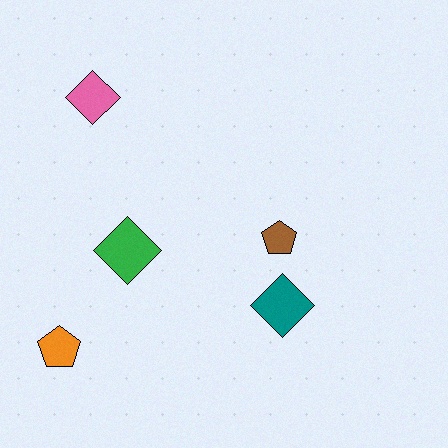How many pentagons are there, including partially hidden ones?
There are 2 pentagons.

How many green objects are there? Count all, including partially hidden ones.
There is 1 green object.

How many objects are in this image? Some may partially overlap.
There are 5 objects.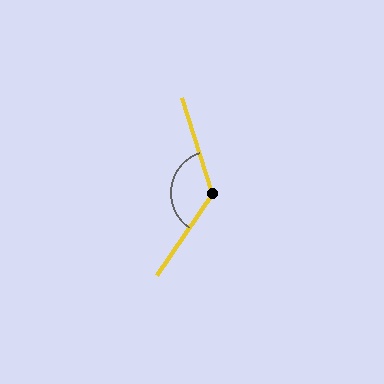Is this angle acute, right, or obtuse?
It is obtuse.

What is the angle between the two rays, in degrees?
Approximately 128 degrees.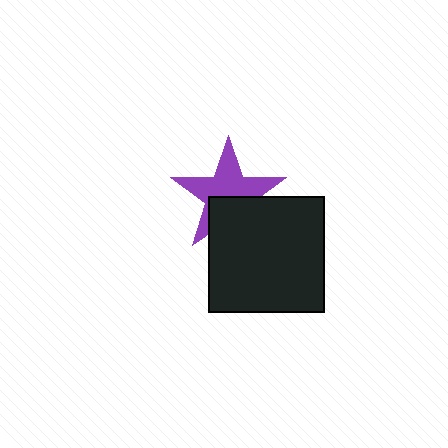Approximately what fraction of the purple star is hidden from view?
Roughly 39% of the purple star is hidden behind the black square.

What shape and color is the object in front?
The object in front is a black square.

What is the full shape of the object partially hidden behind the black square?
The partially hidden object is a purple star.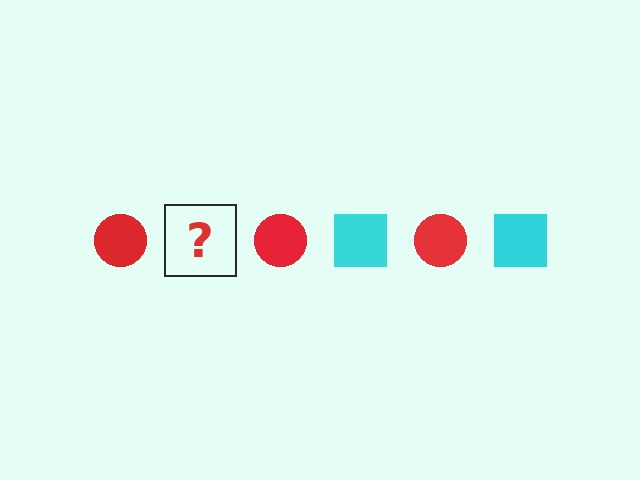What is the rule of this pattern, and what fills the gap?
The rule is that the pattern alternates between red circle and cyan square. The gap should be filled with a cyan square.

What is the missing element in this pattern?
The missing element is a cyan square.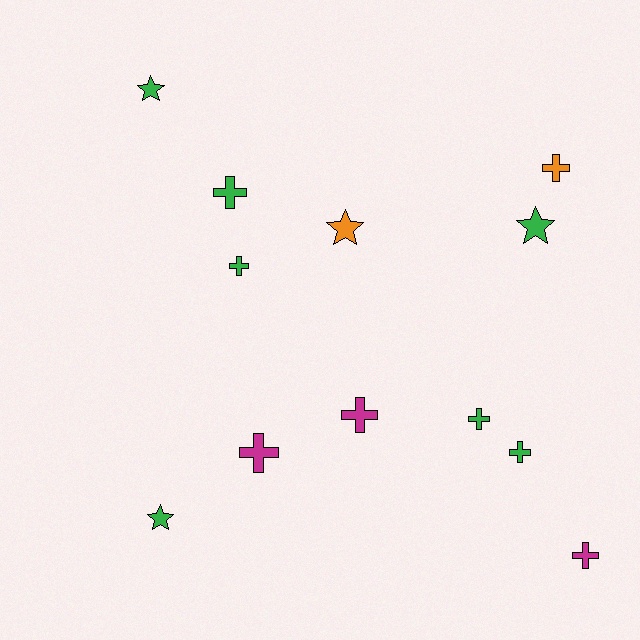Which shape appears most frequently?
Cross, with 8 objects.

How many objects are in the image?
There are 12 objects.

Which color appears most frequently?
Green, with 7 objects.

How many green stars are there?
There are 3 green stars.